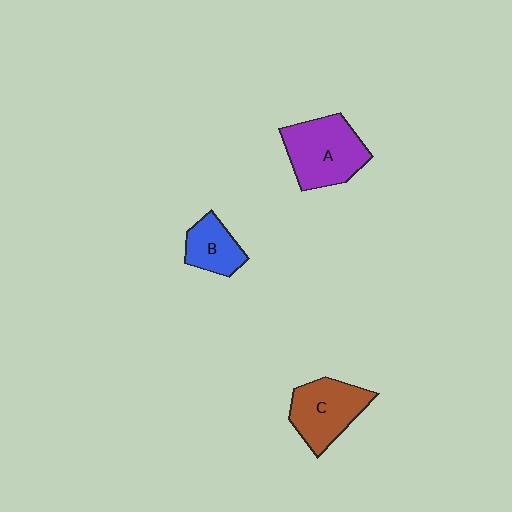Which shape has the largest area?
Shape A (purple).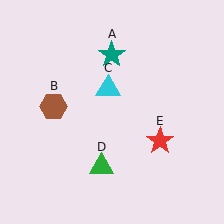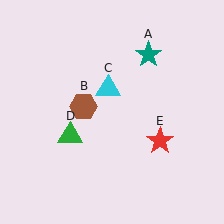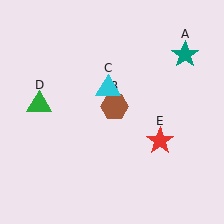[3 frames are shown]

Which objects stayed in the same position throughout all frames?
Cyan triangle (object C) and red star (object E) remained stationary.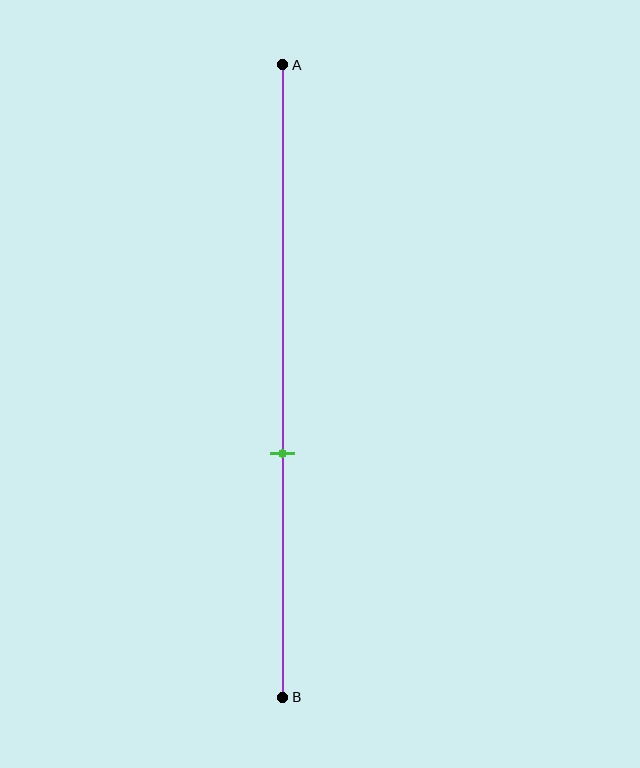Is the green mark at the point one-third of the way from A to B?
No, the mark is at about 60% from A, not at the 33% one-third point.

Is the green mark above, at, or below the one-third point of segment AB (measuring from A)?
The green mark is below the one-third point of segment AB.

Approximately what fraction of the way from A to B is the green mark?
The green mark is approximately 60% of the way from A to B.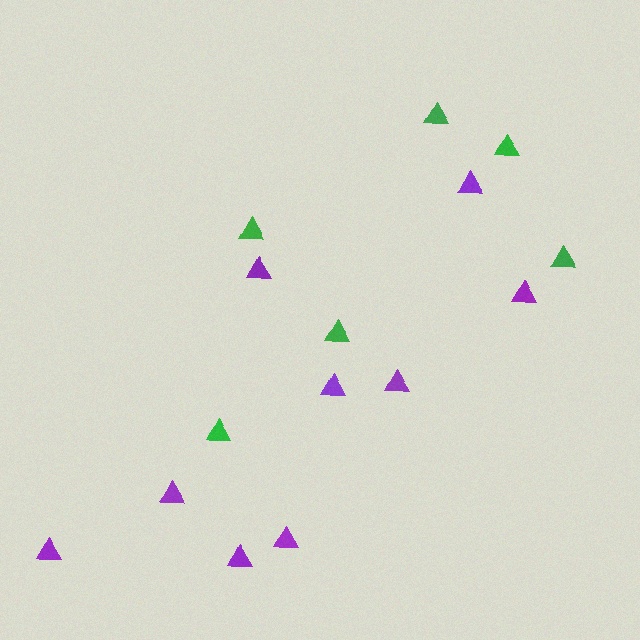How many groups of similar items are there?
There are 2 groups: one group of green triangles (6) and one group of purple triangles (9).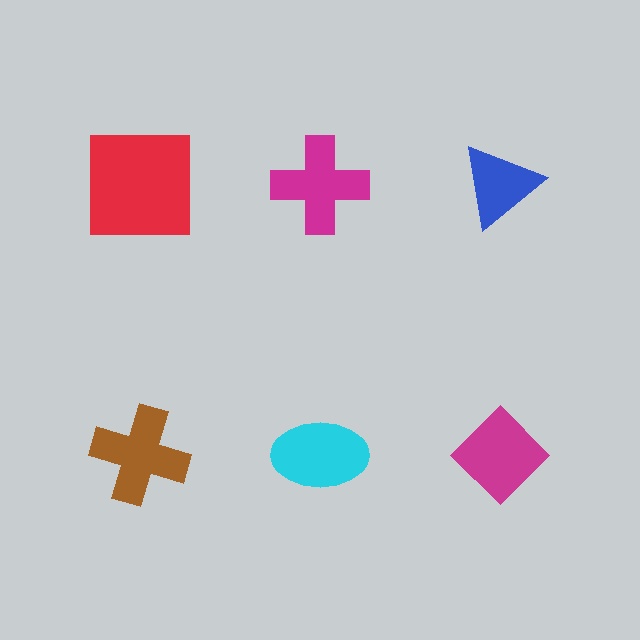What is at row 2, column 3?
A magenta diamond.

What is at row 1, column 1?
A red square.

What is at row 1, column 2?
A magenta cross.